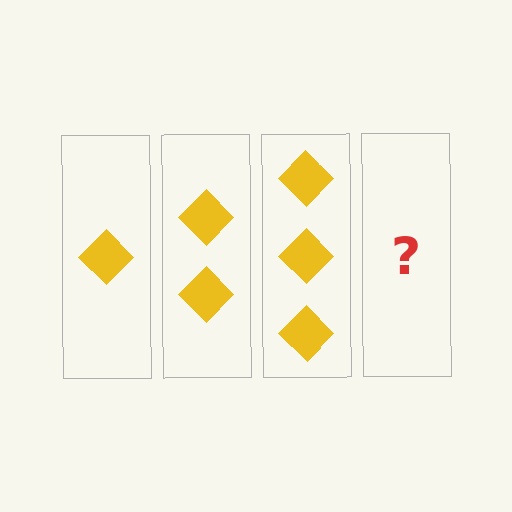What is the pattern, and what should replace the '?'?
The pattern is that each step adds one more diamond. The '?' should be 4 diamonds.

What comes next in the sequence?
The next element should be 4 diamonds.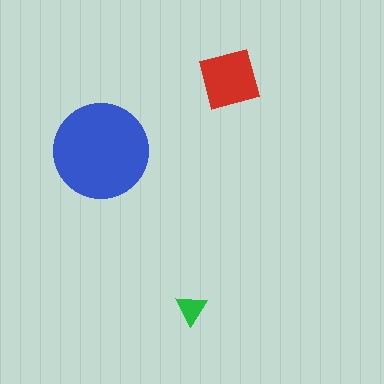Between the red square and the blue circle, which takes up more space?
The blue circle.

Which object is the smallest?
The green triangle.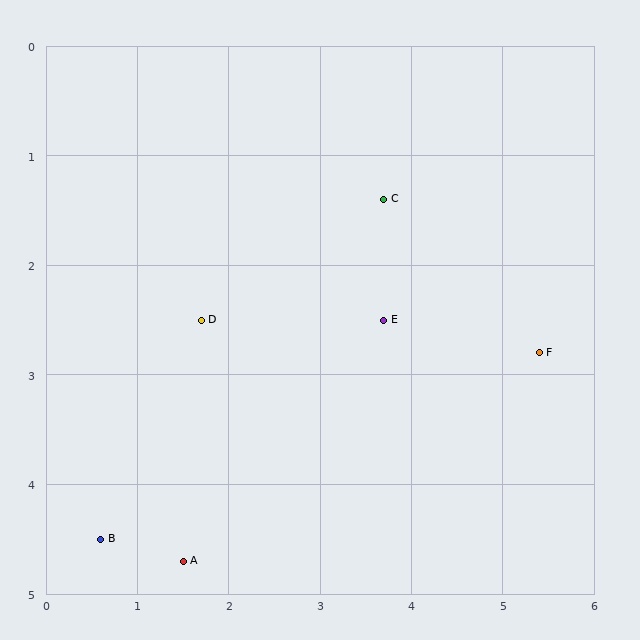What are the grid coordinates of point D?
Point D is at approximately (1.7, 2.5).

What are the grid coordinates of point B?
Point B is at approximately (0.6, 4.5).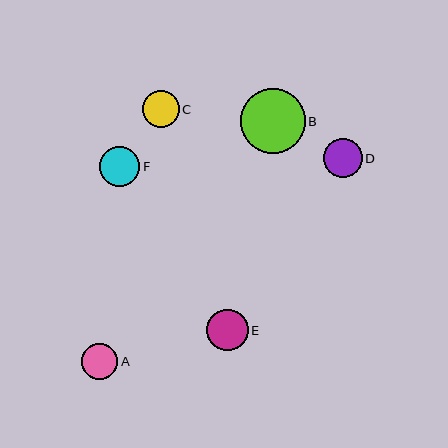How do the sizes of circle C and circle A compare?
Circle C and circle A are approximately the same size.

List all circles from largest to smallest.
From largest to smallest: B, E, F, D, C, A.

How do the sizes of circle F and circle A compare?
Circle F and circle A are approximately the same size.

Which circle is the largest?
Circle B is the largest with a size of approximately 65 pixels.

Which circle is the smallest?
Circle A is the smallest with a size of approximately 36 pixels.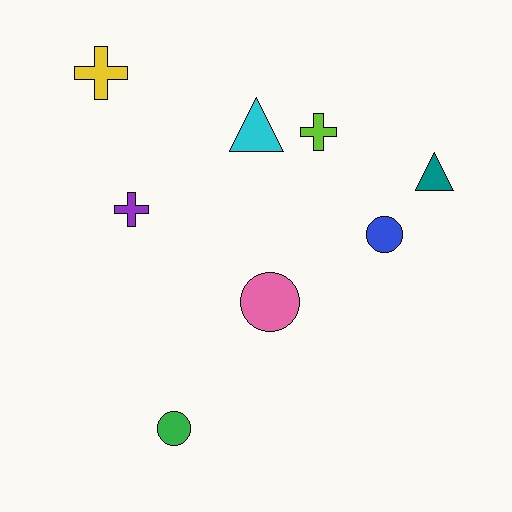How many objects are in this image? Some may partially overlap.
There are 8 objects.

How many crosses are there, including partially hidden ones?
There are 3 crosses.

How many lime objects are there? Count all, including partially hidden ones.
There is 1 lime object.